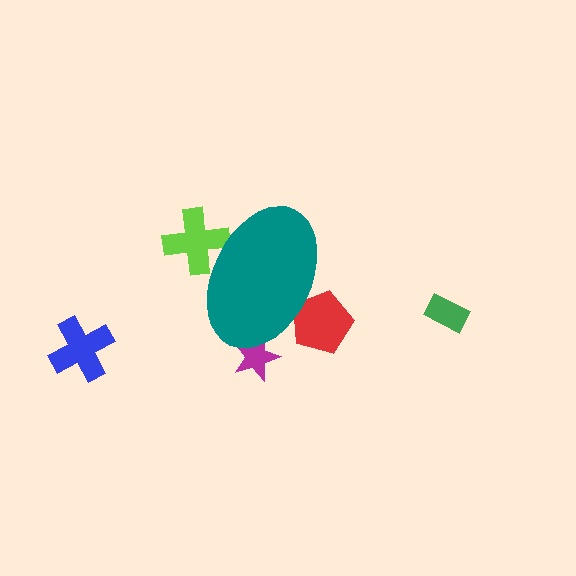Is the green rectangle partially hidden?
No, the green rectangle is fully visible.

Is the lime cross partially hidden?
Yes, the lime cross is partially hidden behind the teal ellipse.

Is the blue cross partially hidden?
No, the blue cross is fully visible.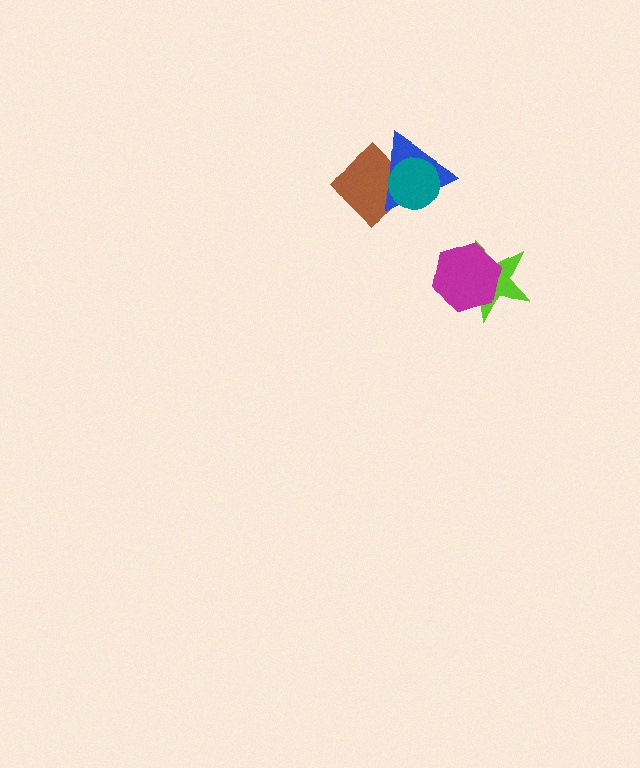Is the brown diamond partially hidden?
Yes, it is partially covered by another shape.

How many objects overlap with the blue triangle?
2 objects overlap with the blue triangle.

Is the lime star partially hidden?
Yes, it is partially covered by another shape.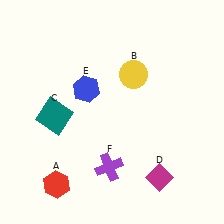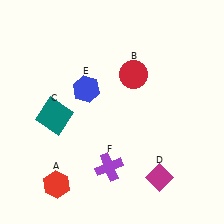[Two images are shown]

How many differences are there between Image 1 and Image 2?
There is 1 difference between the two images.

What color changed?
The circle (B) changed from yellow in Image 1 to red in Image 2.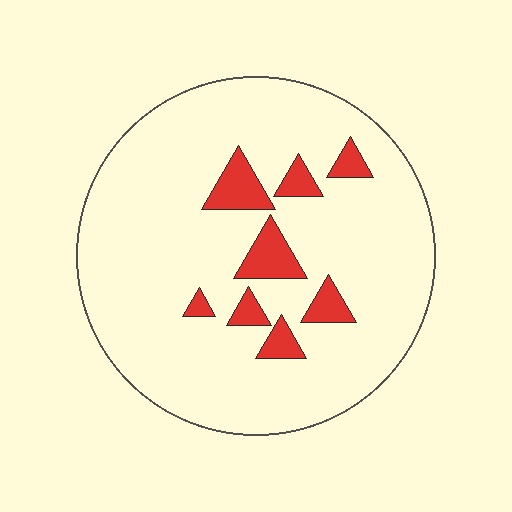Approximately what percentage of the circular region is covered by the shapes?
Approximately 10%.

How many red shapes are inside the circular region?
8.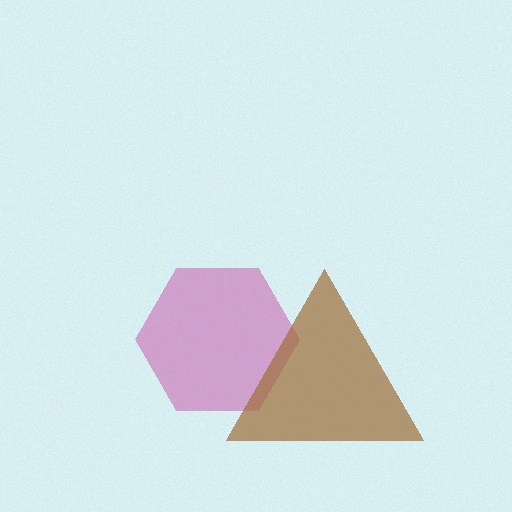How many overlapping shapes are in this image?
There are 2 overlapping shapes in the image.